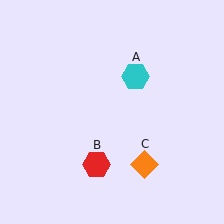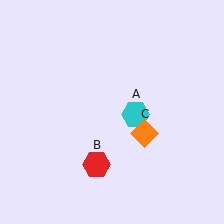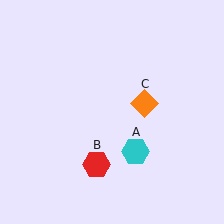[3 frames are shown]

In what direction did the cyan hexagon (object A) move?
The cyan hexagon (object A) moved down.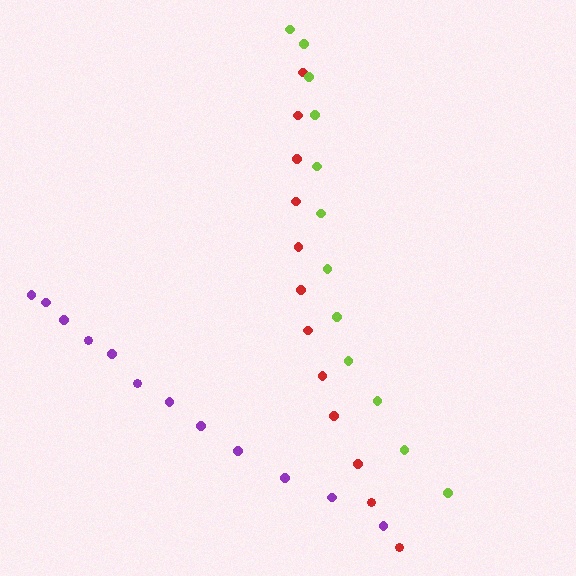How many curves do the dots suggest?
There are 3 distinct paths.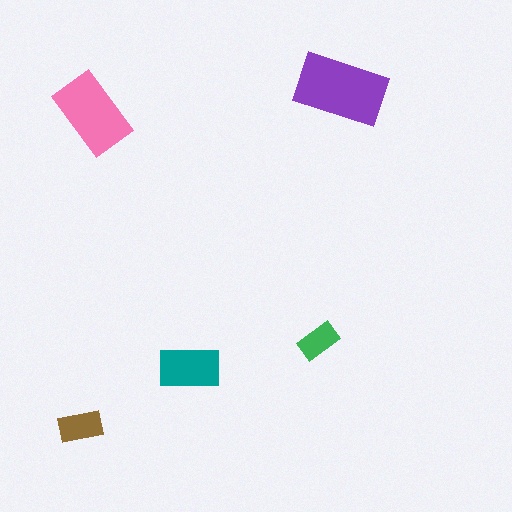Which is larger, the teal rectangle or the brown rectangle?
The teal one.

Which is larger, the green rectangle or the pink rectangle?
The pink one.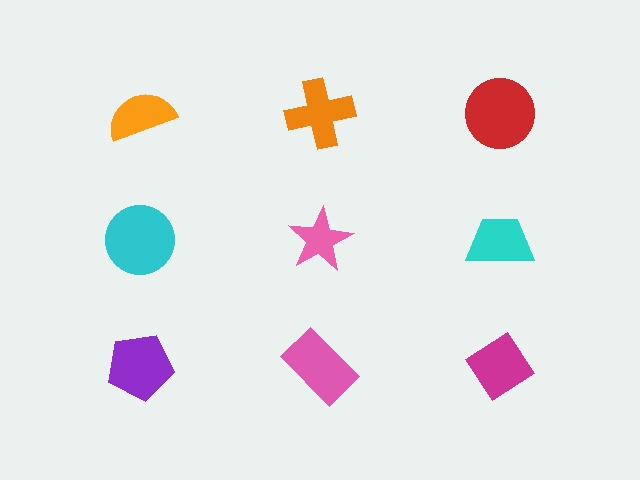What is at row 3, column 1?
A purple pentagon.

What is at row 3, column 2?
A pink rectangle.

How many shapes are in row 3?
3 shapes.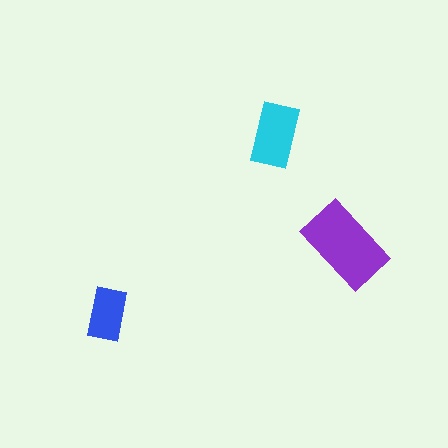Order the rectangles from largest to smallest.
the purple one, the cyan one, the blue one.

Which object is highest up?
The cyan rectangle is topmost.